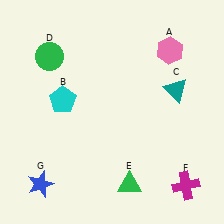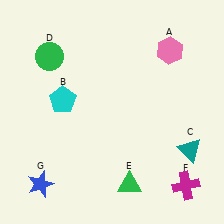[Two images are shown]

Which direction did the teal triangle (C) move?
The teal triangle (C) moved down.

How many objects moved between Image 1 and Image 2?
1 object moved between the two images.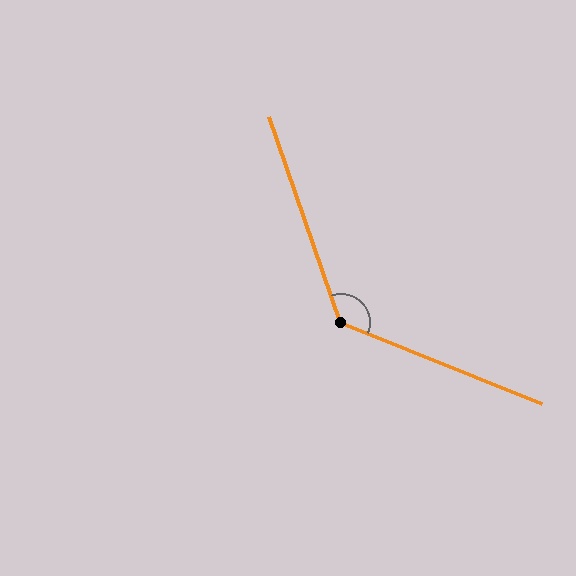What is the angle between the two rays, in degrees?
Approximately 131 degrees.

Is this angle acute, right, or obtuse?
It is obtuse.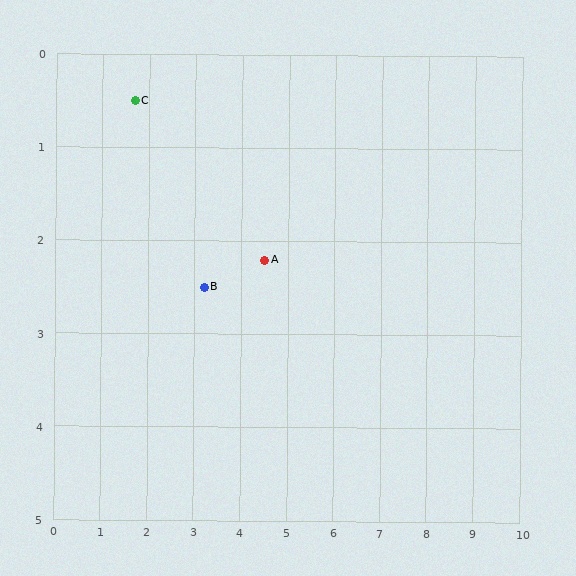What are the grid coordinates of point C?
Point C is at approximately (1.7, 0.5).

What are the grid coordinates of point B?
Point B is at approximately (3.2, 2.5).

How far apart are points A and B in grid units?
Points A and B are about 1.3 grid units apart.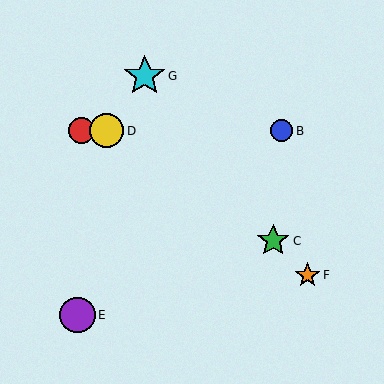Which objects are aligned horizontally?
Objects A, B, D are aligned horizontally.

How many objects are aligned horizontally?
3 objects (A, B, D) are aligned horizontally.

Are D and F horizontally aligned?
No, D is at y≈131 and F is at y≈275.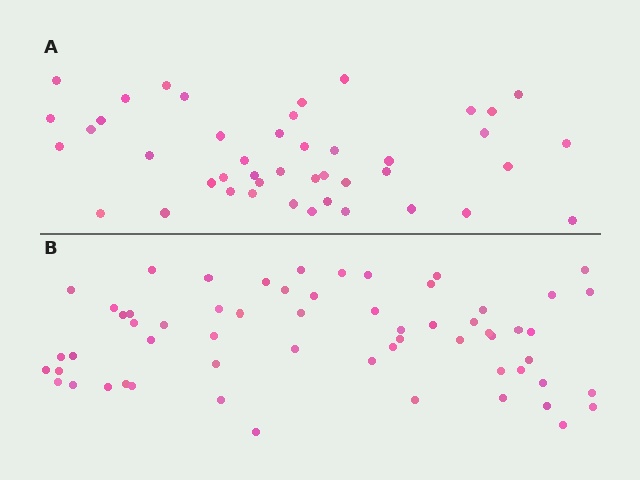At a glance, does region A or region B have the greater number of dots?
Region B (the bottom region) has more dots.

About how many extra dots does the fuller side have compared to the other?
Region B has approximately 15 more dots than region A.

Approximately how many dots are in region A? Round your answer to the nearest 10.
About 40 dots. (The exact count is 44, which rounds to 40.)